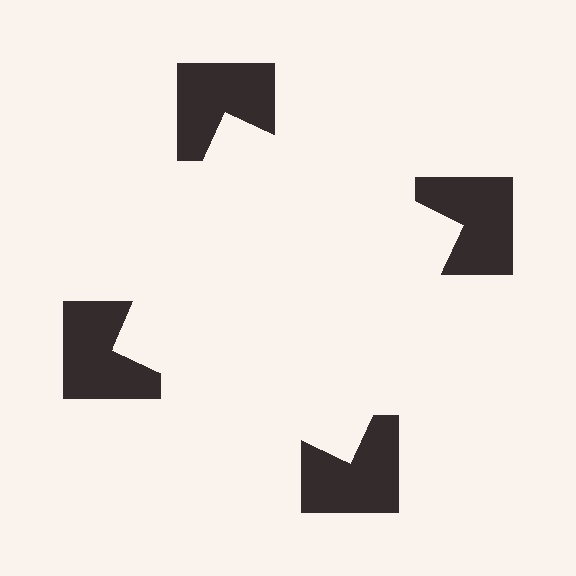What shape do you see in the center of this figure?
An illusory square — its edges are inferred from the aligned wedge cuts in the notched squares, not physically drawn.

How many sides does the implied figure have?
4 sides.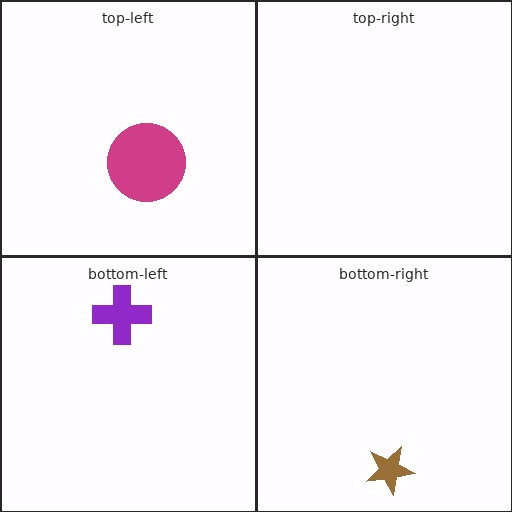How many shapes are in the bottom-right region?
1.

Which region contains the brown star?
The bottom-right region.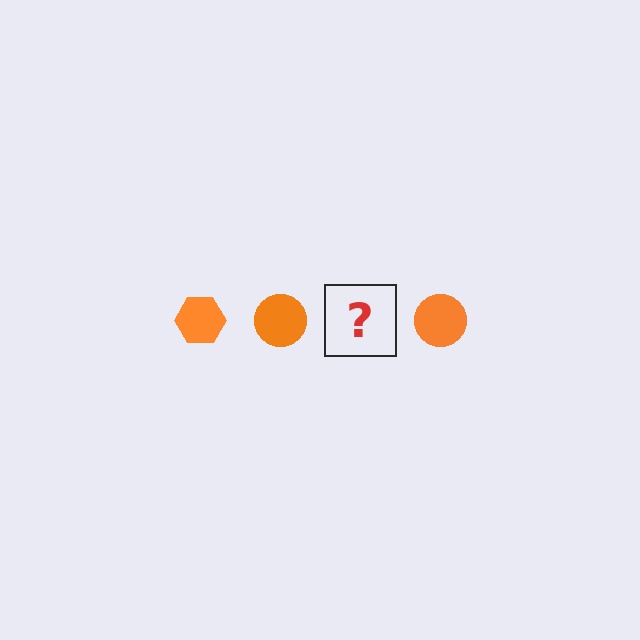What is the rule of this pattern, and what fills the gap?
The rule is that the pattern cycles through hexagon, circle shapes in orange. The gap should be filled with an orange hexagon.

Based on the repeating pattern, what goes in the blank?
The blank should be an orange hexagon.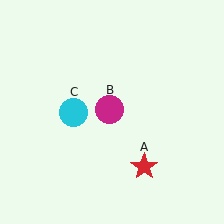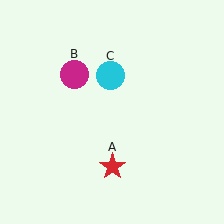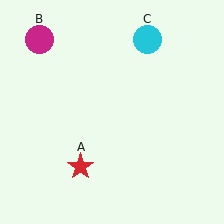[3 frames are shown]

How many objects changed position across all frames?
3 objects changed position: red star (object A), magenta circle (object B), cyan circle (object C).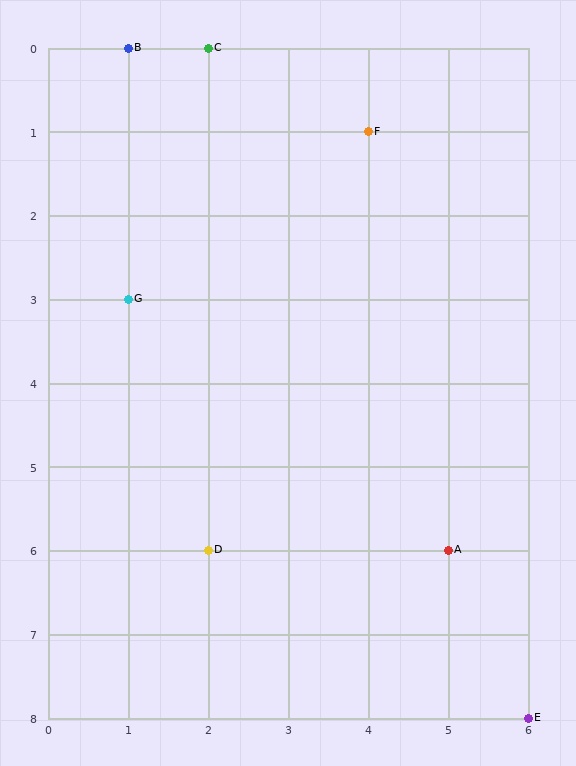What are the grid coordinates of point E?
Point E is at grid coordinates (6, 8).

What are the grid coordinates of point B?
Point B is at grid coordinates (1, 0).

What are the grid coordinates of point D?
Point D is at grid coordinates (2, 6).